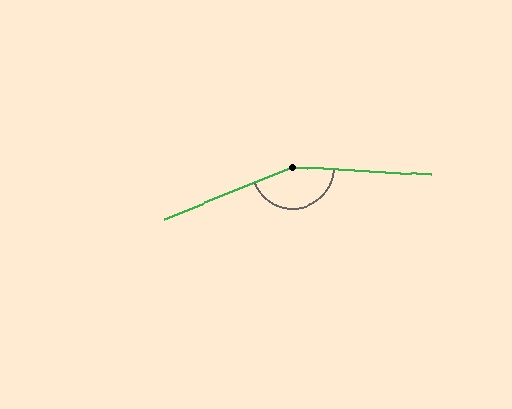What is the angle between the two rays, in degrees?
Approximately 155 degrees.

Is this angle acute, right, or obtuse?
It is obtuse.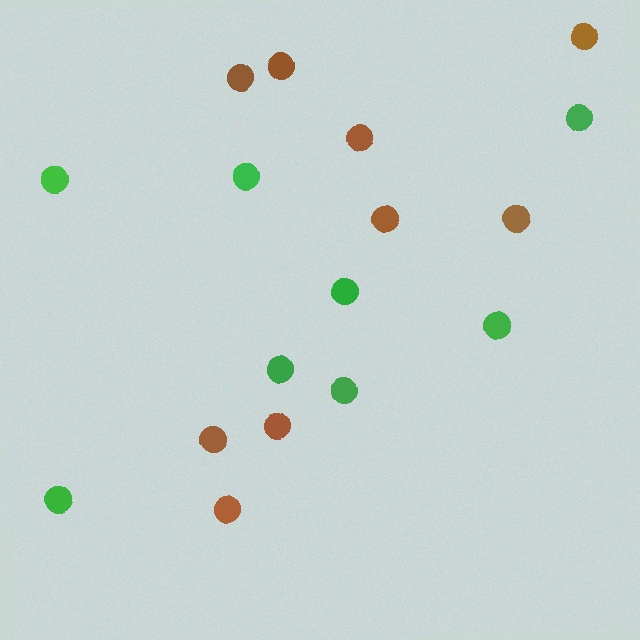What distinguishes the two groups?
There are 2 groups: one group of brown circles (9) and one group of green circles (8).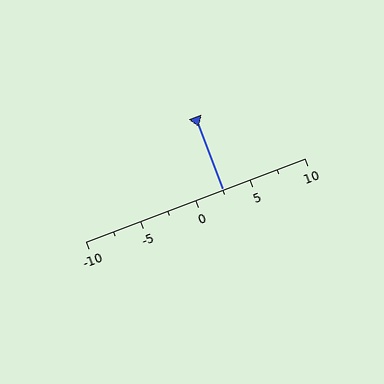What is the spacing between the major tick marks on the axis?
The major ticks are spaced 5 apart.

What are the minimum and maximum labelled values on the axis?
The axis runs from -10 to 10.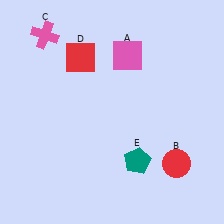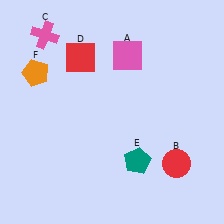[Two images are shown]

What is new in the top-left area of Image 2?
An orange pentagon (F) was added in the top-left area of Image 2.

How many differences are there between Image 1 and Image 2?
There is 1 difference between the two images.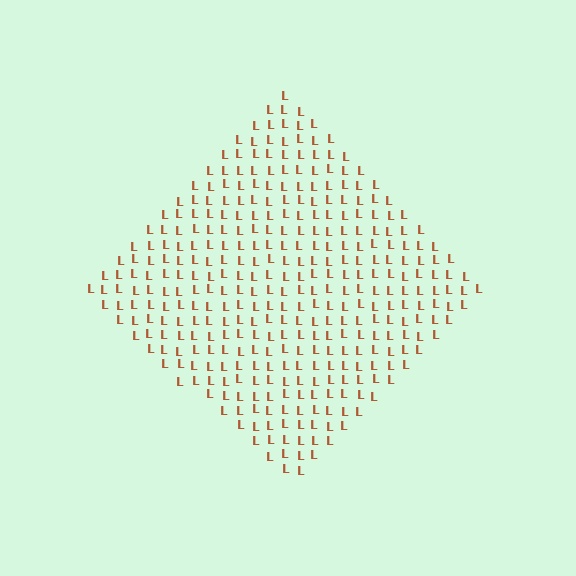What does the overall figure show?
The overall figure shows a diamond.